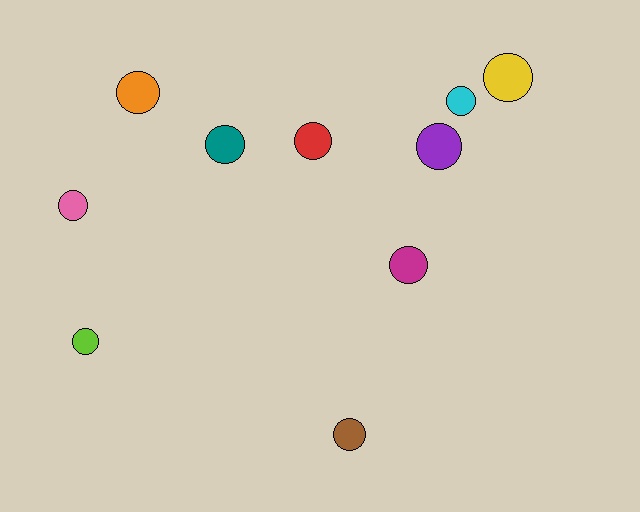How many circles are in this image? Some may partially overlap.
There are 10 circles.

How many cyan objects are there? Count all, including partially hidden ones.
There is 1 cyan object.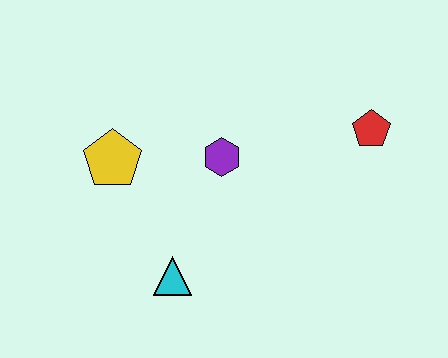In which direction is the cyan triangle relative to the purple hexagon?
The cyan triangle is below the purple hexagon.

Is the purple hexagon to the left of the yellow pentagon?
No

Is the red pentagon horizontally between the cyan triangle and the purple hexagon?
No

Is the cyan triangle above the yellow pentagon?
No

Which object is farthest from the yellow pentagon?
The red pentagon is farthest from the yellow pentagon.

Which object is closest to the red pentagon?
The purple hexagon is closest to the red pentagon.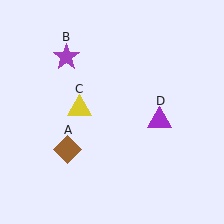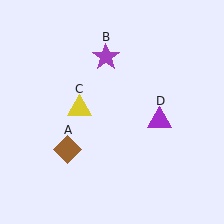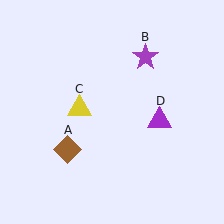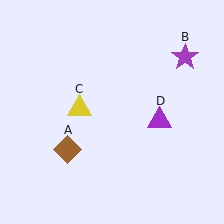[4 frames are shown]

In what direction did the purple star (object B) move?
The purple star (object B) moved right.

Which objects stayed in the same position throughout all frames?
Brown diamond (object A) and yellow triangle (object C) and purple triangle (object D) remained stationary.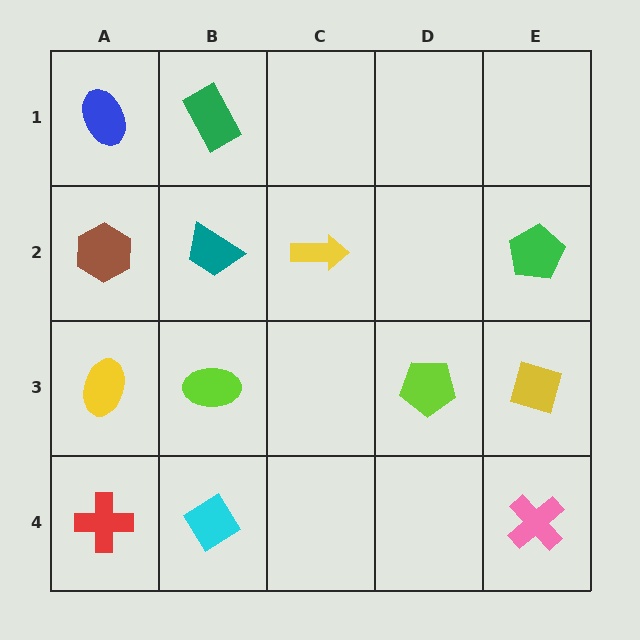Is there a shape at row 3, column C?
No, that cell is empty.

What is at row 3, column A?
A yellow ellipse.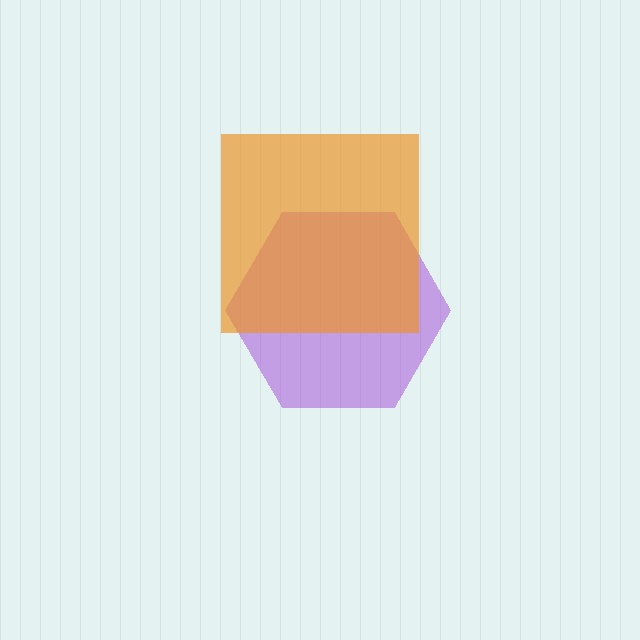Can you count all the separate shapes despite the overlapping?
Yes, there are 2 separate shapes.